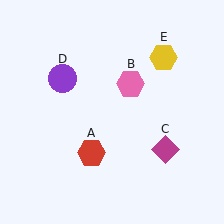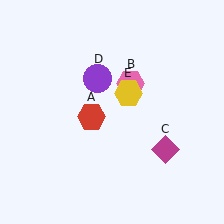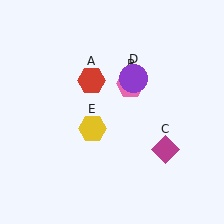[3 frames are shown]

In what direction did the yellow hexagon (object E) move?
The yellow hexagon (object E) moved down and to the left.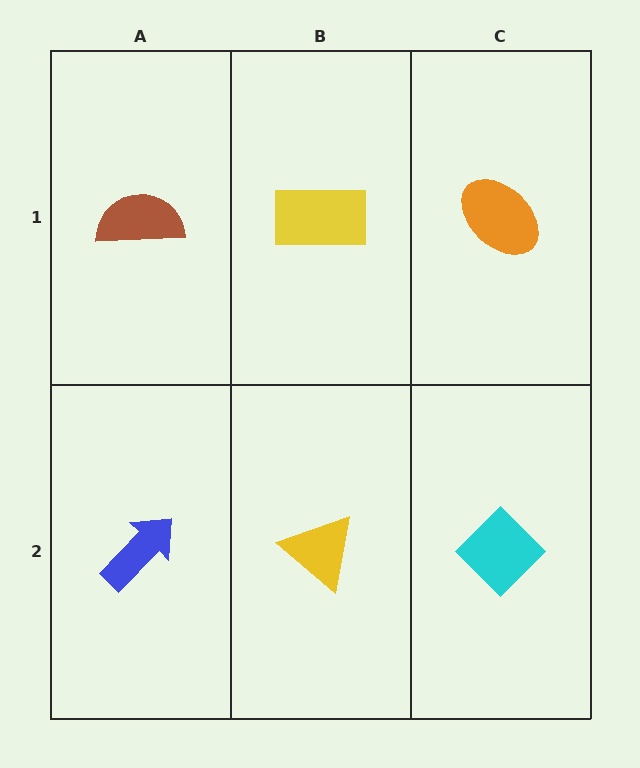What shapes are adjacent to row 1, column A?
A blue arrow (row 2, column A), a yellow rectangle (row 1, column B).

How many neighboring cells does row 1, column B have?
3.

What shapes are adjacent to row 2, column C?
An orange ellipse (row 1, column C), a yellow triangle (row 2, column B).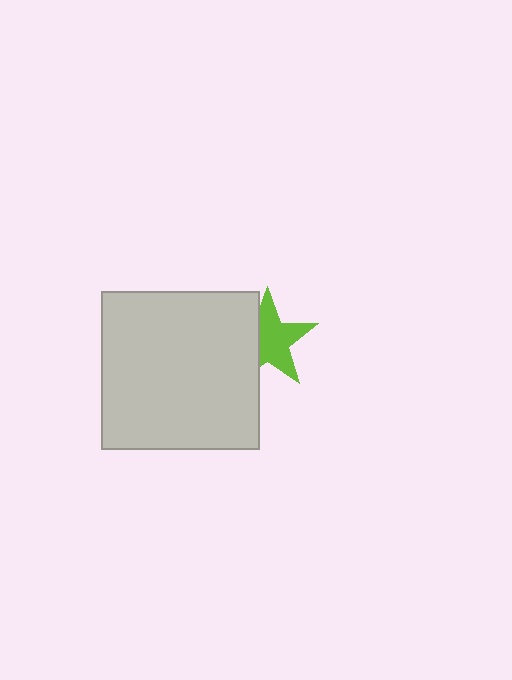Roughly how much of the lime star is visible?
Most of it is visible (roughly 66%).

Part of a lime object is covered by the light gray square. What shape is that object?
It is a star.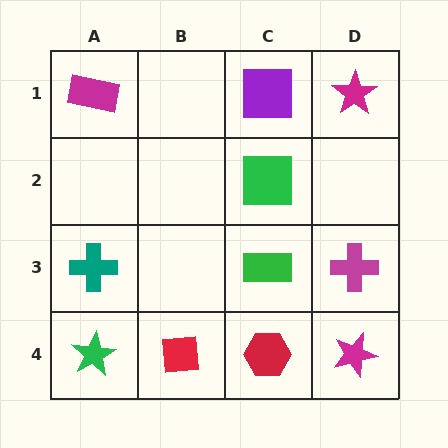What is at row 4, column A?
A green star.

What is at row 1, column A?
A magenta rectangle.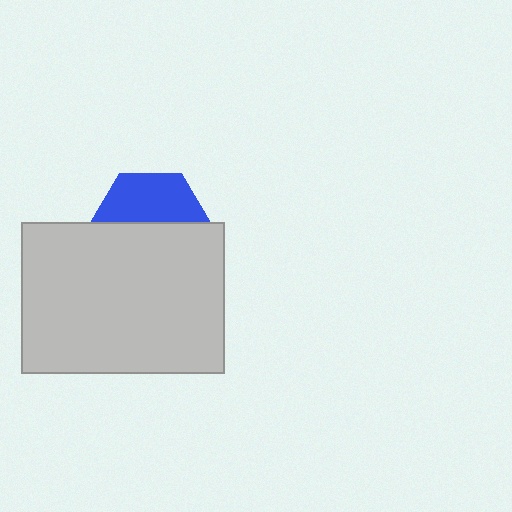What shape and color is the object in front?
The object in front is a light gray rectangle.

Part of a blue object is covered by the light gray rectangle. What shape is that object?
It is a hexagon.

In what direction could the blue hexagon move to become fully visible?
The blue hexagon could move up. That would shift it out from behind the light gray rectangle entirely.